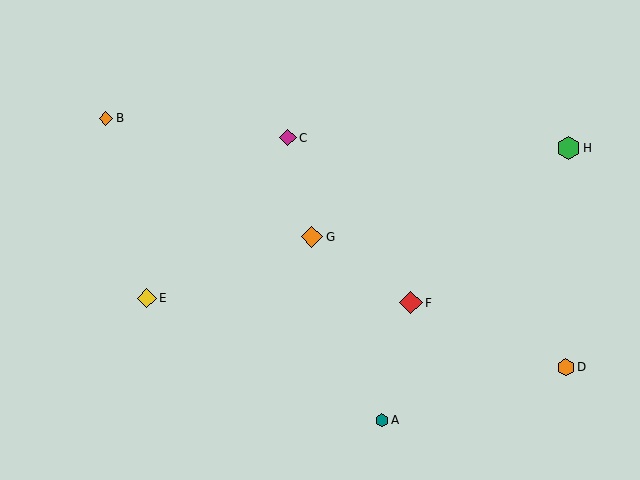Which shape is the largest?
The green hexagon (labeled H) is the largest.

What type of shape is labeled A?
Shape A is a teal hexagon.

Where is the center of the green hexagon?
The center of the green hexagon is at (569, 148).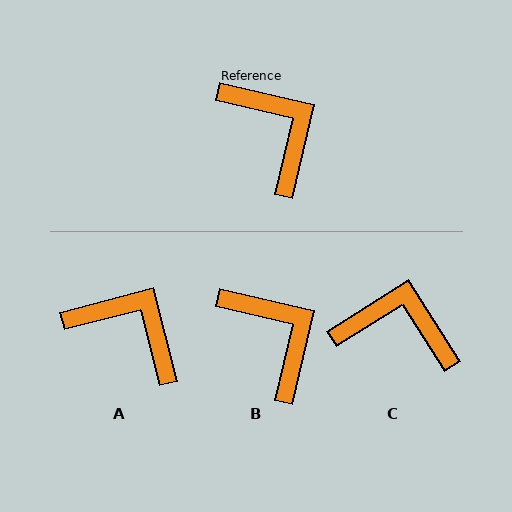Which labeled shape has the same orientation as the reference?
B.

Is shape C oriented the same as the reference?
No, it is off by about 45 degrees.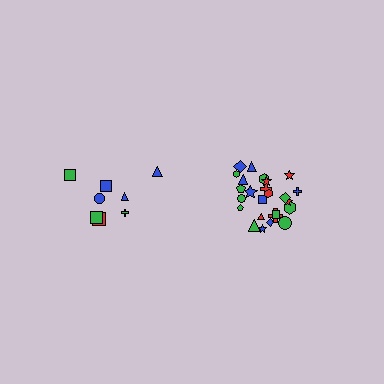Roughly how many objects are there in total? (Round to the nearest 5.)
Roughly 35 objects in total.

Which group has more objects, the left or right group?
The right group.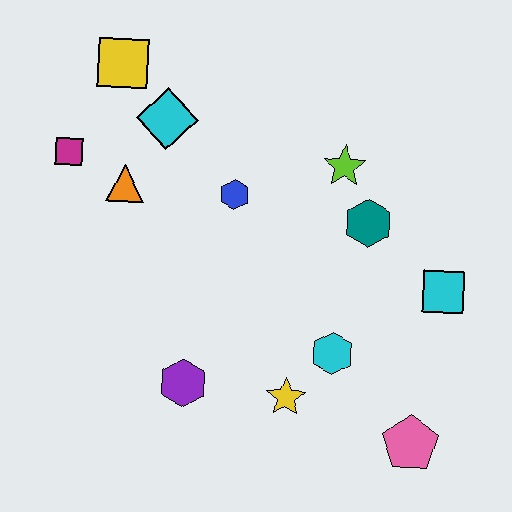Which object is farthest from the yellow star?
The yellow square is farthest from the yellow star.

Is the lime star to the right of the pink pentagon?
No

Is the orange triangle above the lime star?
No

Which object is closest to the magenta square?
The orange triangle is closest to the magenta square.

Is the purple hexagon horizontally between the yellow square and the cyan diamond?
No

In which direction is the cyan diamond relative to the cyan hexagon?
The cyan diamond is above the cyan hexagon.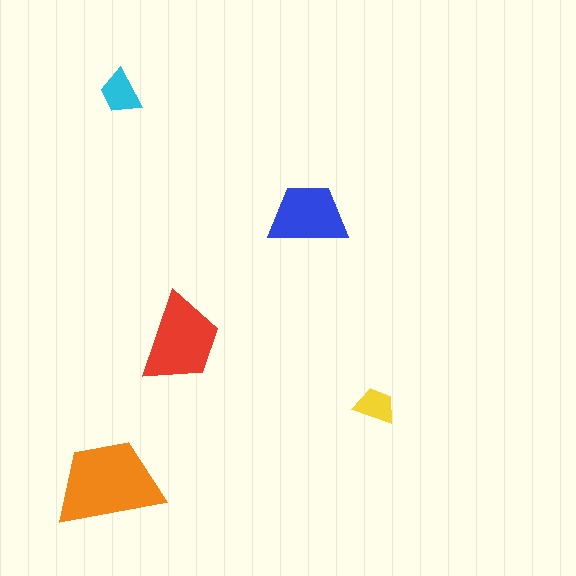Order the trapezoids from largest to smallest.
the orange one, the red one, the blue one, the cyan one, the yellow one.